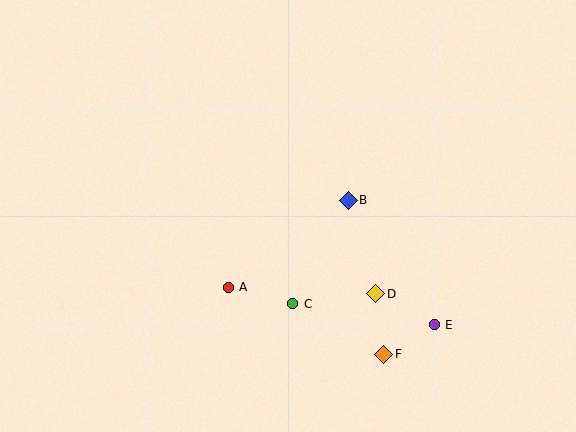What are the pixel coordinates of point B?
Point B is at (348, 200).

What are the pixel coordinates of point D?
Point D is at (376, 294).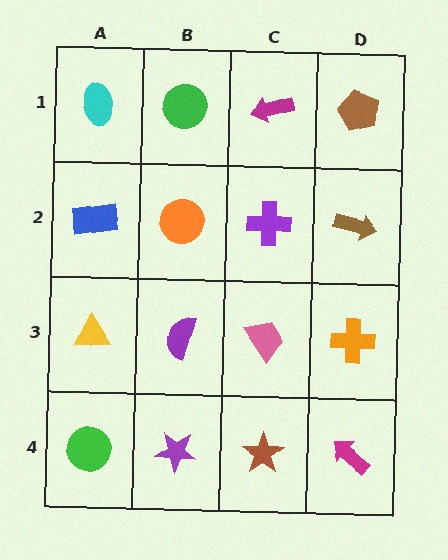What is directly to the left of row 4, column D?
A brown star.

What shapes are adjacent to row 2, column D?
A brown pentagon (row 1, column D), an orange cross (row 3, column D), a purple cross (row 2, column C).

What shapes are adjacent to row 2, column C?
A magenta arrow (row 1, column C), a pink trapezoid (row 3, column C), an orange circle (row 2, column B), a brown arrow (row 2, column D).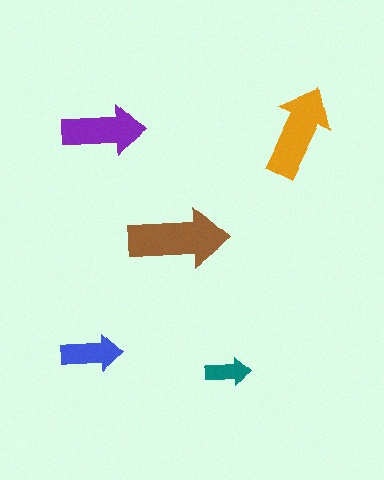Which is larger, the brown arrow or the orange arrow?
The brown one.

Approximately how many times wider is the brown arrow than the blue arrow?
About 1.5 times wider.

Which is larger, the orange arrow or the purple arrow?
The orange one.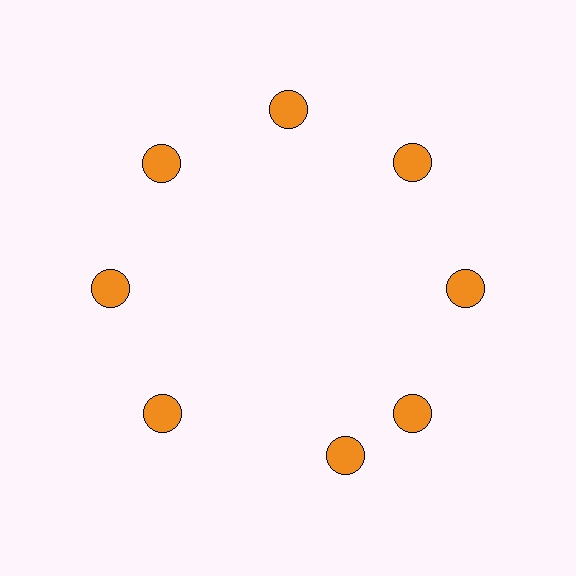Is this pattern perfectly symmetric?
No. The 8 orange circles are arranged in a ring, but one element near the 6 o'clock position is rotated out of alignment along the ring, breaking the 8-fold rotational symmetry.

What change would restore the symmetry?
The symmetry would be restored by rotating it back into even spacing with its neighbors so that all 8 circles sit at equal angles and equal distance from the center.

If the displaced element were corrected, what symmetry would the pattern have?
It would have 8-fold rotational symmetry — the pattern would map onto itself every 45 degrees.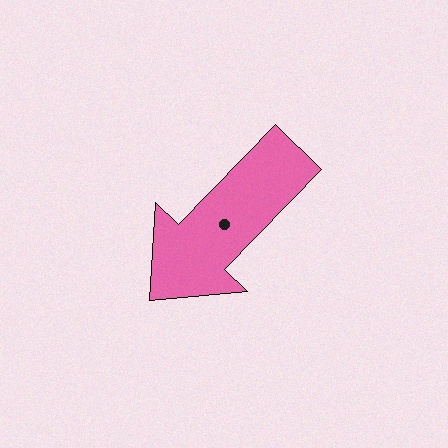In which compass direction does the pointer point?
Southwest.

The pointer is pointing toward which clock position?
Roughly 7 o'clock.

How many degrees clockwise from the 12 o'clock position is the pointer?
Approximately 224 degrees.